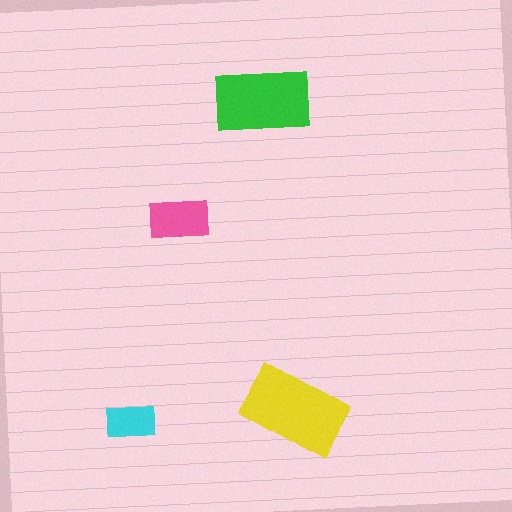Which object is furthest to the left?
The cyan rectangle is leftmost.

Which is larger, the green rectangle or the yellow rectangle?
The yellow one.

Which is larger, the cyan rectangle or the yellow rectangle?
The yellow one.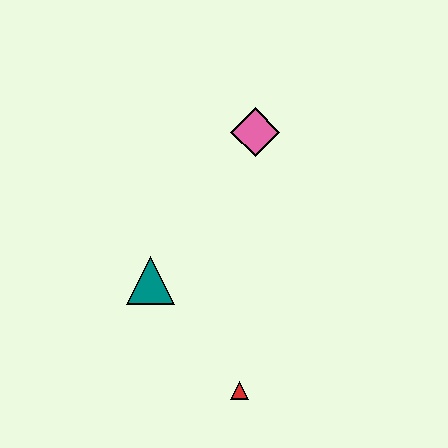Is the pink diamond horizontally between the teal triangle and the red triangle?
No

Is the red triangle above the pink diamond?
No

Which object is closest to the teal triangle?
The red triangle is closest to the teal triangle.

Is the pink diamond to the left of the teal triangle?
No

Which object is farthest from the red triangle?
The pink diamond is farthest from the red triangle.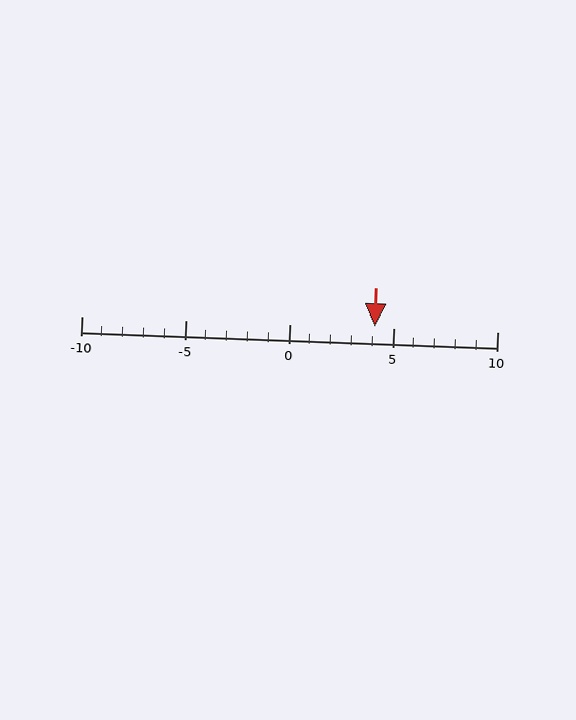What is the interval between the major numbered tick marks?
The major tick marks are spaced 5 units apart.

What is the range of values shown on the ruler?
The ruler shows values from -10 to 10.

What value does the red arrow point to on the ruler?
The red arrow points to approximately 4.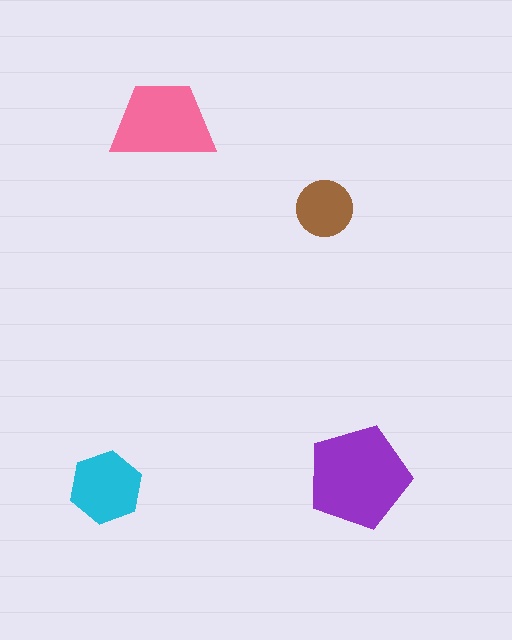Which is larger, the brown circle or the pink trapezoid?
The pink trapezoid.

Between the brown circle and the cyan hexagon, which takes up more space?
The cyan hexagon.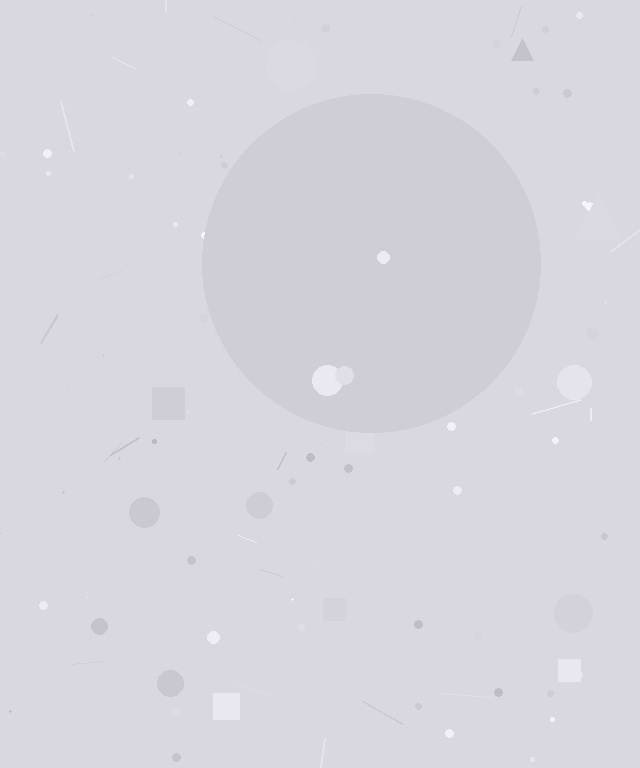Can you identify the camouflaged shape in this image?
The camouflaged shape is a circle.